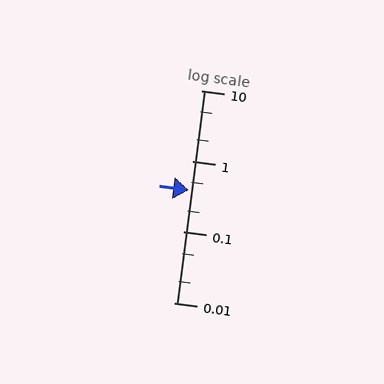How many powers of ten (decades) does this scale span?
The scale spans 3 decades, from 0.01 to 10.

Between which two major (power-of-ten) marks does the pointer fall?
The pointer is between 0.1 and 1.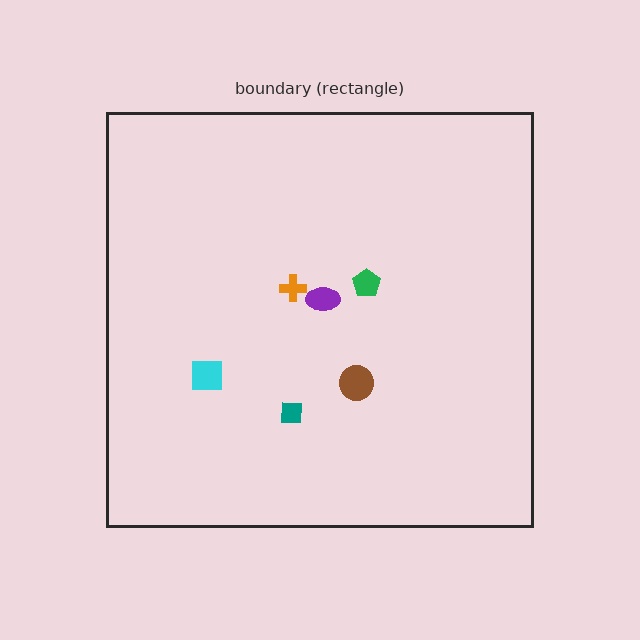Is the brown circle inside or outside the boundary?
Inside.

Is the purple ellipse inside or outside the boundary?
Inside.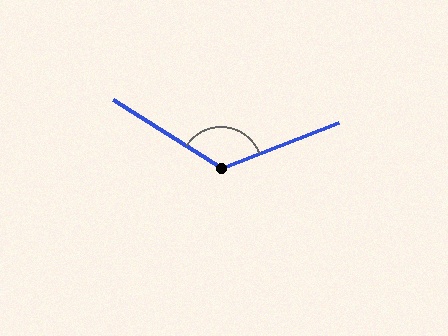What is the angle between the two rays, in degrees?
Approximately 127 degrees.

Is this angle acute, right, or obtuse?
It is obtuse.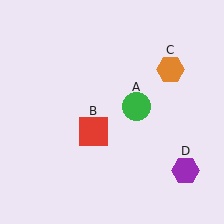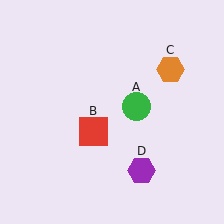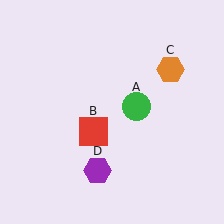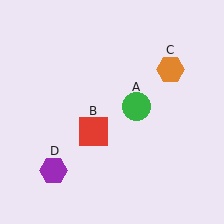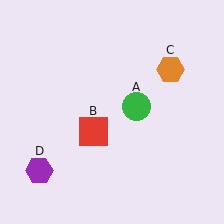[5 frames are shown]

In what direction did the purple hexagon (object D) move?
The purple hexagon (object D) moved left.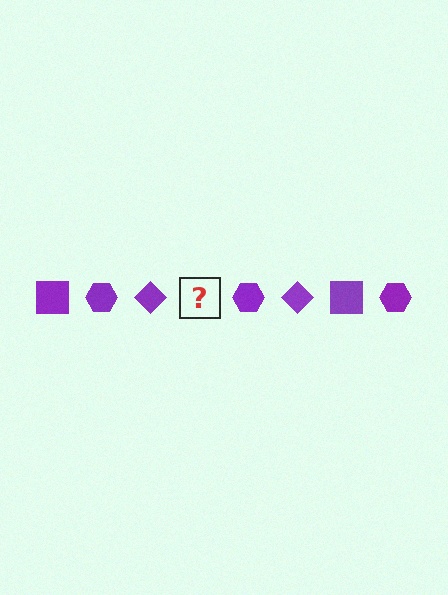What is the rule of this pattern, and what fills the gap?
The rule is that the pattern cycles through square, hexagon, diamond shapes in purple. The gap should be filled with a purple square.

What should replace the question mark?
The question mark should be replaced with a purple square.